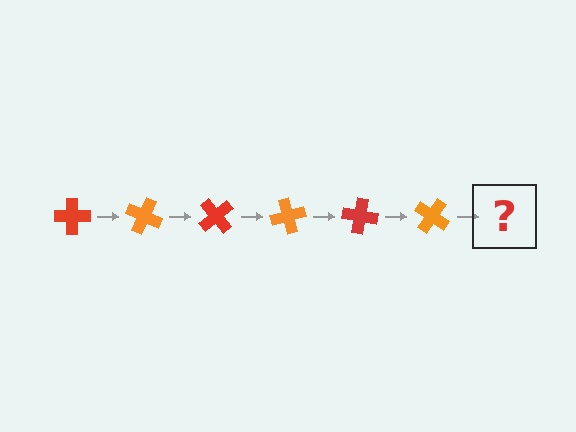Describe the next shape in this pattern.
It should be a red cross, rotated 150 degrees from the start.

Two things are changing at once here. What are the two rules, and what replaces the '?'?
The two rules are that it rotates 25 degrees each step and the color cycles through red and orange. The '?' should be a red cross, rotated 150 degrees from the start.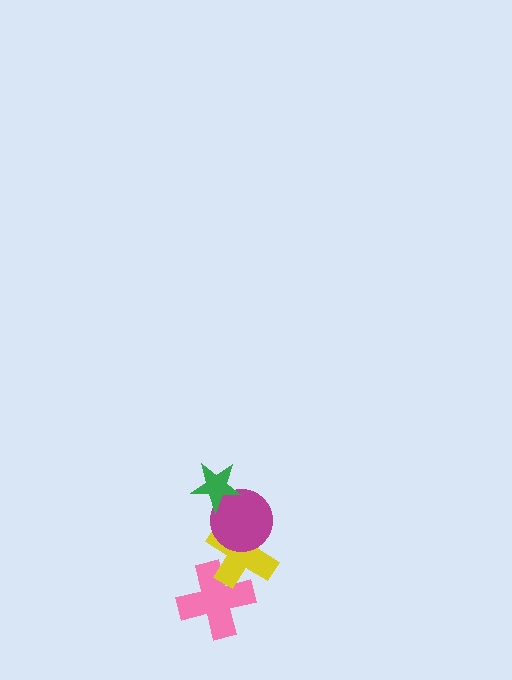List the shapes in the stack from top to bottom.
From top to bottom: the green star, the magenta circle, the yellow cross, the pink cross.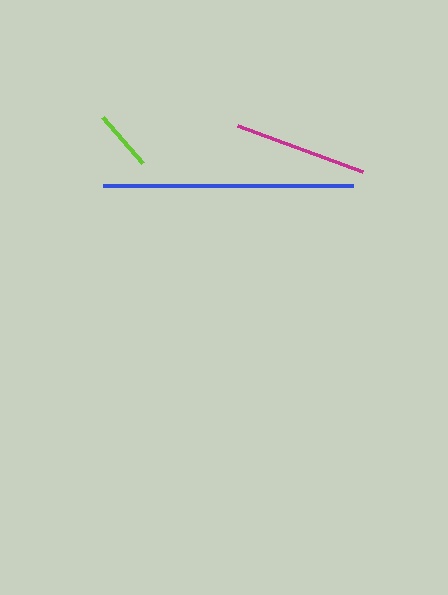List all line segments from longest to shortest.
From longest to shortest: blue, magenta, lime.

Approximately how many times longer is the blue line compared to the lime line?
The blue line is approximately 4.1 times the length of the lime line.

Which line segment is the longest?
The blue line is the longest at approximately 251 pixels.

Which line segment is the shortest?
The lime line is the shortest at approximately 61 pixels.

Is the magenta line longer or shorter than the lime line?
The magenta line is longer than the lime line.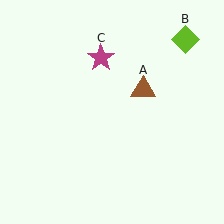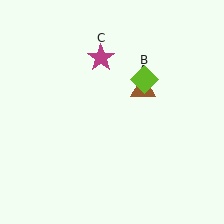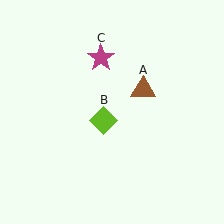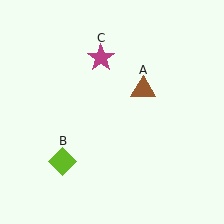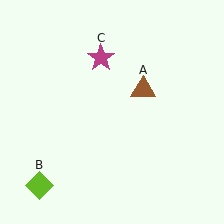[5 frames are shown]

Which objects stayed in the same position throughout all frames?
Brown triangle (object A) and magenta star (object C) remained stationary.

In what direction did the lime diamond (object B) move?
The lime diamond (object B) moved down and to the left.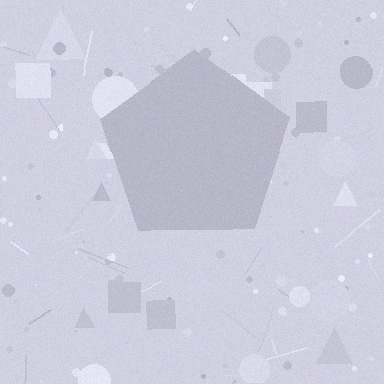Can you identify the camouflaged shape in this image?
The camouflaged shape is a pentagon.